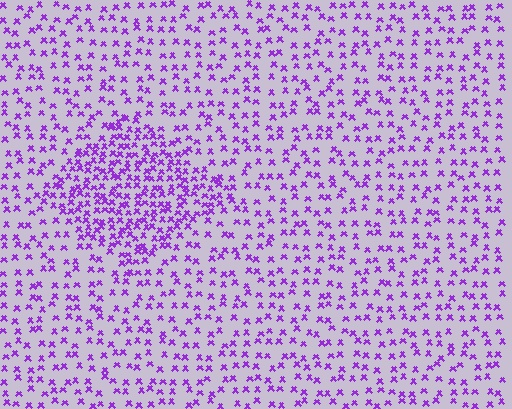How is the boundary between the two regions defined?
The boundary is defined by a change in element density (approximately 2.1x ratio). All elements are the same color, size, and shape.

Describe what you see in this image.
The image contains small purple elements arranged at two different densities. A diamond-shaped region is visible where the elements are more densely packed than the surrounding area.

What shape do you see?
I see a diamond.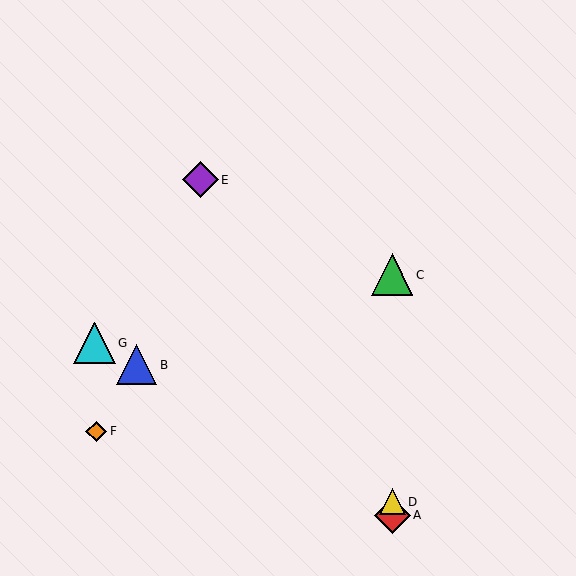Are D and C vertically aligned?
Yes, both are at x≈392.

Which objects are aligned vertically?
Objects A, C, D are aligned vertically.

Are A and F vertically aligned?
No, A is at x≈392 and F is at x≈96.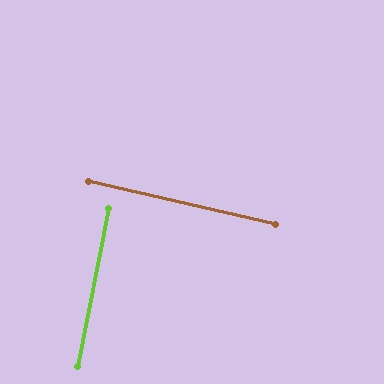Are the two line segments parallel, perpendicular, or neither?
Perpendicular — they meet at approximately 88°.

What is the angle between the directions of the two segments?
Approximately 88 degrees.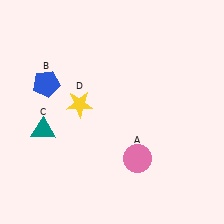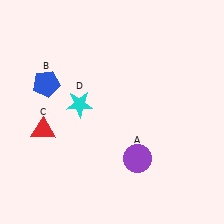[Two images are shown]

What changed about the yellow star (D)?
In Image 1, D is yellow. In Image 2, it changed to cyan.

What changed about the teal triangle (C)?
In Image 1, C is teal. In Image 2, it changed to red.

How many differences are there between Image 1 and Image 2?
There are 3 differences between the two images.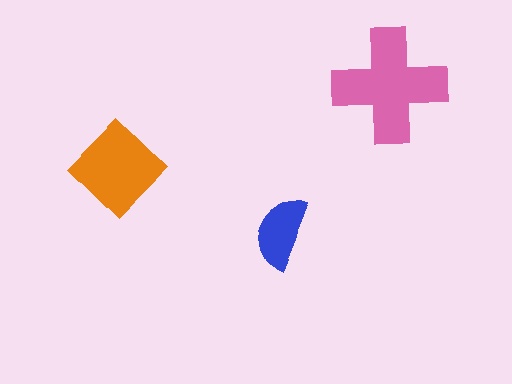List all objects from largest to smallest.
The pink cross, the orange diamond, the blue semicircle.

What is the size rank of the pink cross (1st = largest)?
1st.